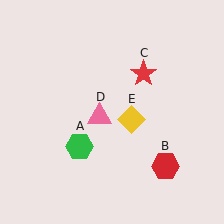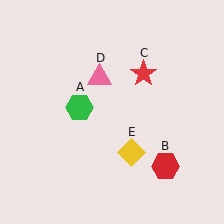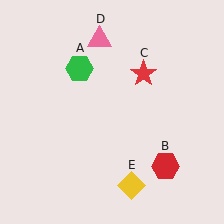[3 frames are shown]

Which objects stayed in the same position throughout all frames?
Red hexagon (object B) and red star (object C) remained stationary.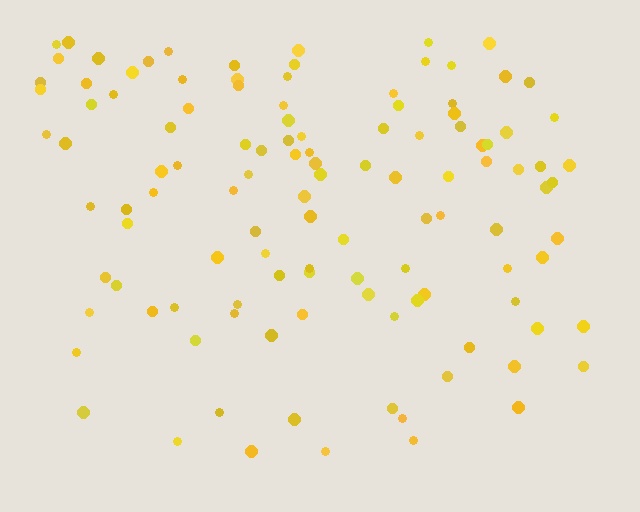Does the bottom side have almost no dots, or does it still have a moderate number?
Still a moderate number, just noticeably fewer than the top.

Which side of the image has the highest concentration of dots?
The top.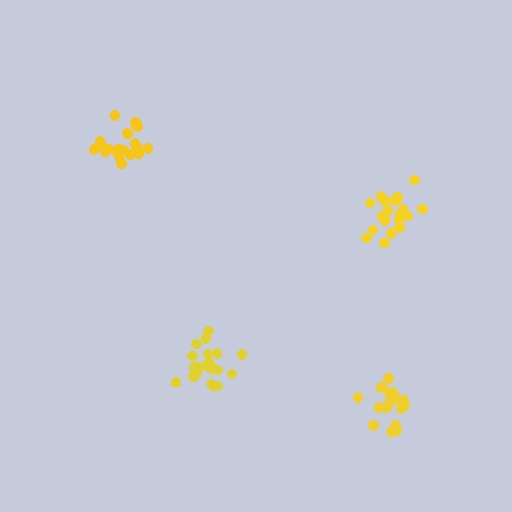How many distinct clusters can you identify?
There are 4 distinct clusters.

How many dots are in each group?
Group 1: 21 dots, Group 2: 19 dots, Group 3: 17 dots, Group 4: 21 dots (78 total).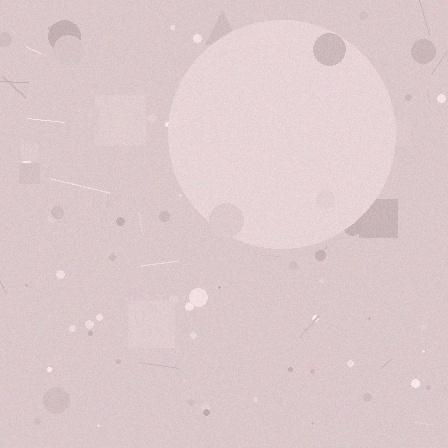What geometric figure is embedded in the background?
A circle is embedded in the background.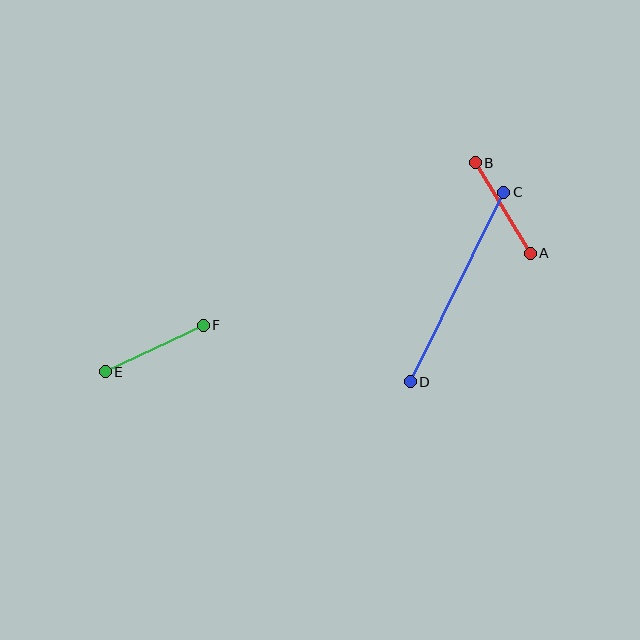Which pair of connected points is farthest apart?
Points C and D are farthest apart.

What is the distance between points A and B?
The distance is approximately 106 pixels.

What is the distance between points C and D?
The distance is approximately 211 pixels.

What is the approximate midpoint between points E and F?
The midpoint is at approximately (154, 349) pixels.